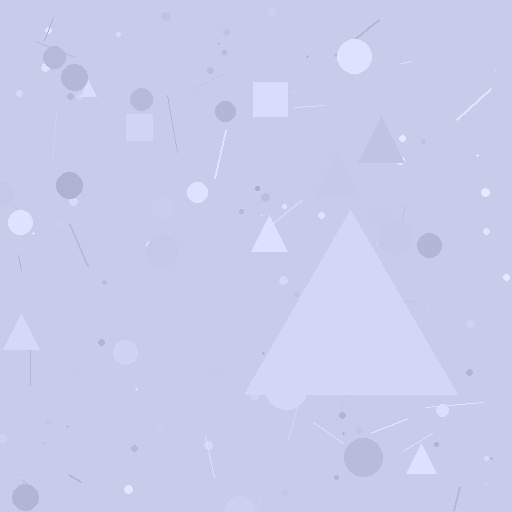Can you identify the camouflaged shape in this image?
The camouflaged shape is a triangle.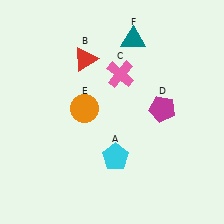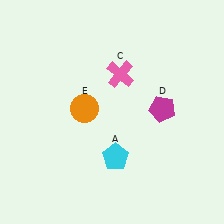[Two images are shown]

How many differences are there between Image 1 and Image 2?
There are 2 differences between the two images.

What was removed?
The red triangle (B), the teal triangle (F) were removed in Image 2.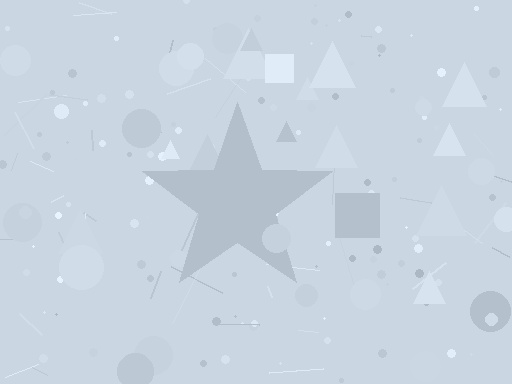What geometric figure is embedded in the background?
A star is embedded in the background.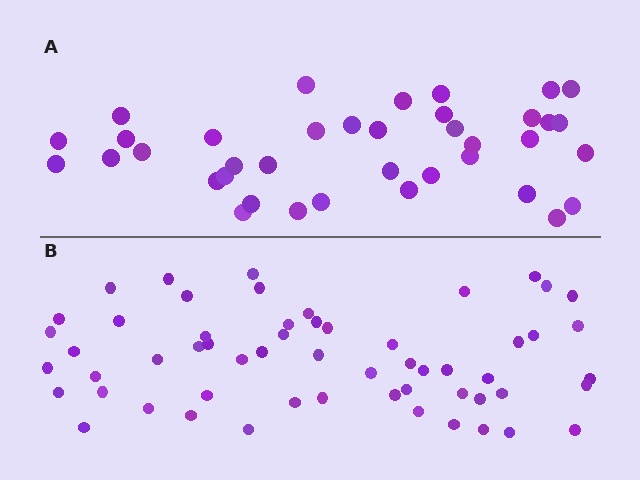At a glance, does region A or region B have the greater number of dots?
Region B (the bottom region) has more dots.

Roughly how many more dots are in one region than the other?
Region B has approximately 20 more dots than region A.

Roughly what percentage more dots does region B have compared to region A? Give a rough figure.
About 50% more.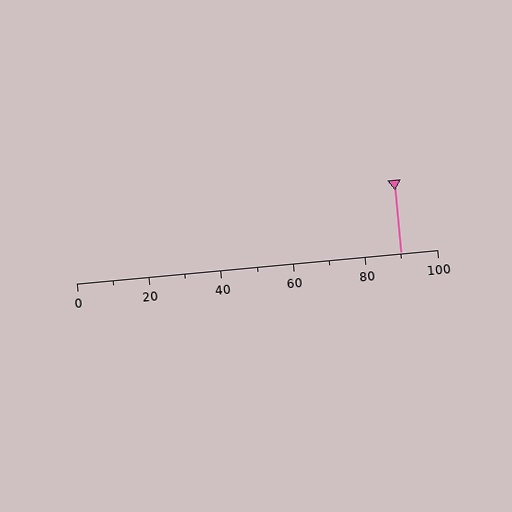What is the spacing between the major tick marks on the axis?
The major ticks are spaced 20 apart.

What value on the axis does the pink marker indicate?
The marker indicates approximately 90.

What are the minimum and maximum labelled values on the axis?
The axis runs from 0 to 100.